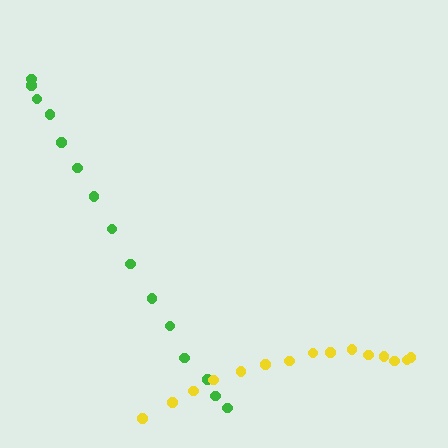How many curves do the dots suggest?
There are 2 distinct paths.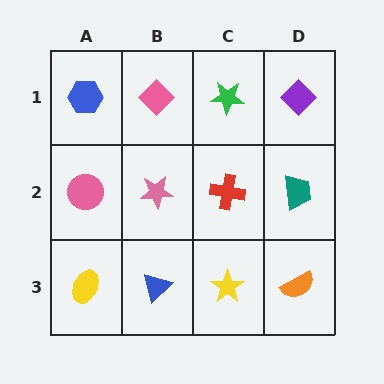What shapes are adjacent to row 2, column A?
A blue hexagon (row 1, column A), a yellow ellipse (row 3, column A), a pink star (row 2, column B).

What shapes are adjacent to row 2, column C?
A green star (row 1, column C), a yellow star (row 3, column C), a pink star (row 2, column B), a teal trapezoid (row 2, column D).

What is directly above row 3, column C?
A red cross.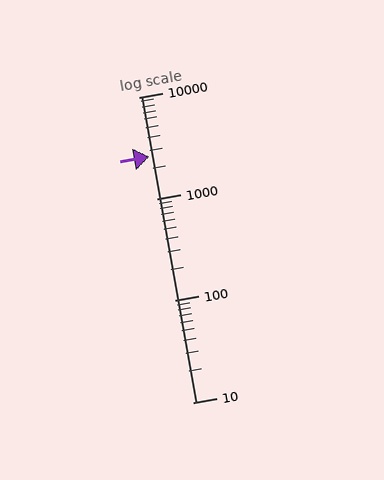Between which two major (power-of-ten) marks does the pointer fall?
The pointer is between 1000 and 10000.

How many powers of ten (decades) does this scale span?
The scale spans 3 decades, from 10 to 10000.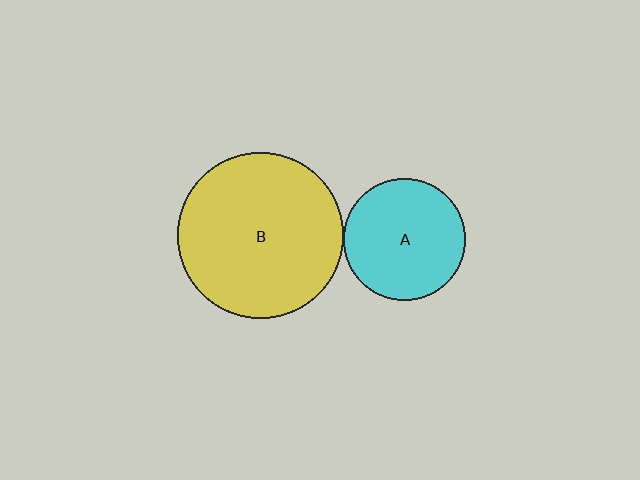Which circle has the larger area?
Circle B (yellow).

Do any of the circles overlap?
No, none of the circles overlap.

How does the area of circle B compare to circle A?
Approximately 1.8 times.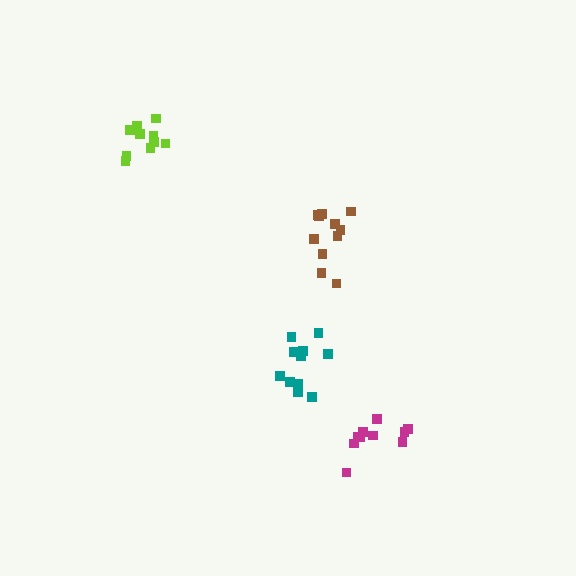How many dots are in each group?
Group 1: 10 dots, Group 2: 10 dots, Group 3: 12 dots, Group 4: 11 dots (43 total).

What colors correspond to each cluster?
The clusters are colored: lime, magenta, teal, brown.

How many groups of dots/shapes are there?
There are 4 groups.